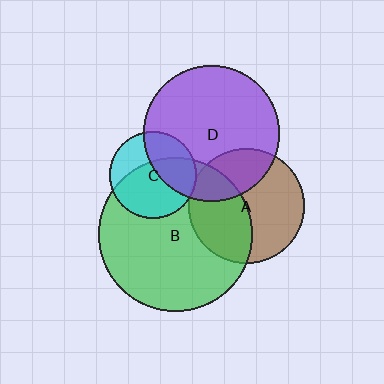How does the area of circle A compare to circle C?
Approximately 1.8 times.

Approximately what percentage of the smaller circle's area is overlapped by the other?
Approximately 30%.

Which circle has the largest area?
Circle B (green).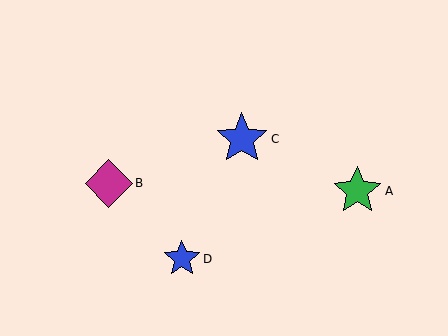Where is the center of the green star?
The center of the green star is at (357, 191).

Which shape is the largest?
The blue star (labeled C) is the largest.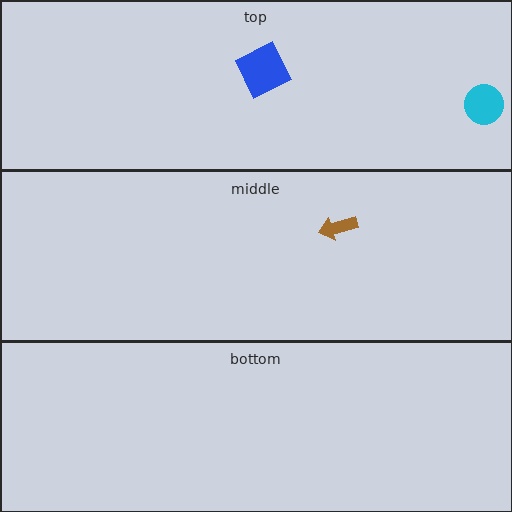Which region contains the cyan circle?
The top region.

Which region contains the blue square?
The top region.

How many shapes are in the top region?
2.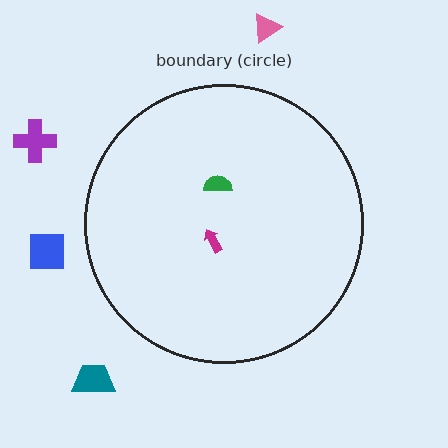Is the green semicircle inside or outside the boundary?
Inside.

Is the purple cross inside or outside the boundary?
Outside.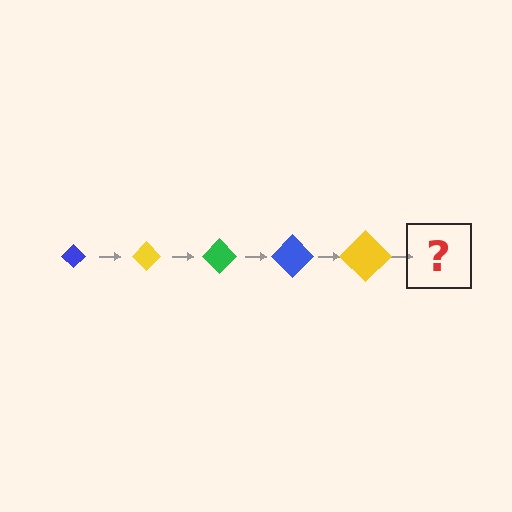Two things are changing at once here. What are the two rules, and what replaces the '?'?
The two rules are that the diamond grows larger each step and the color cycles through blue, yellow, and green. The '?' should be a green diamond, larger than the previous one.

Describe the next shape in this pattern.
It should be a green diamond, larger than the previous one.